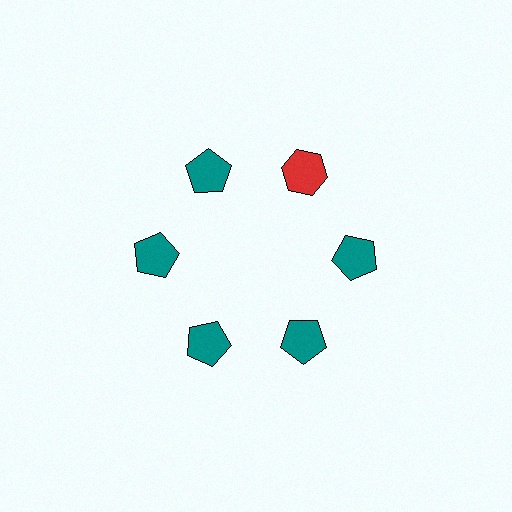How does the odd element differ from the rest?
It differs in both color (red instead of teal) and shape (hexagon instead of pentagon).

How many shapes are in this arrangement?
There are 6 shapes arranged in a ring pattern.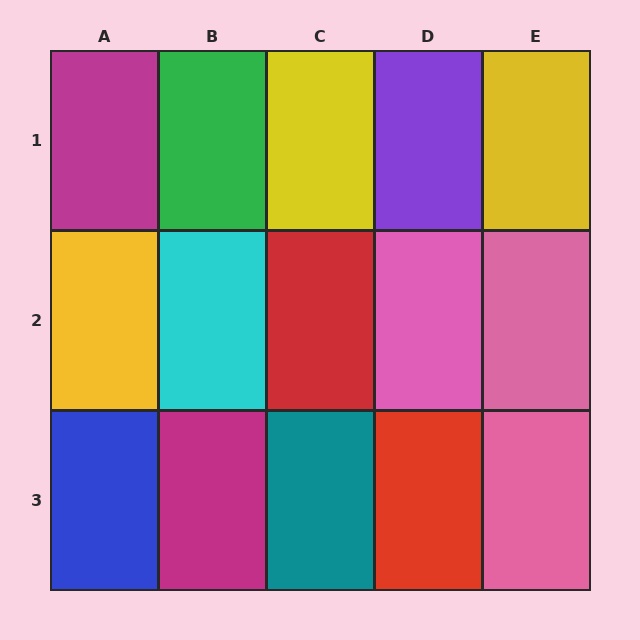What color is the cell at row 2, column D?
Pink.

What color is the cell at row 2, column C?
Red.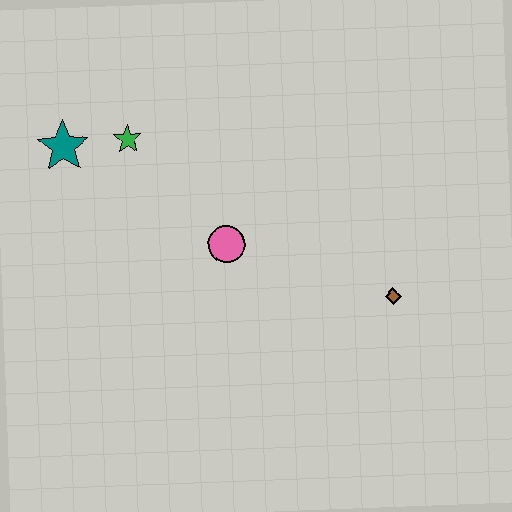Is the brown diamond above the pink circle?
No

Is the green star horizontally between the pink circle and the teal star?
Yes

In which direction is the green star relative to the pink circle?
The green star is above the pink circle.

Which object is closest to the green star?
The teal star is closest to the green star.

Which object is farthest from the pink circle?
The teal star is farthest from the pink circle.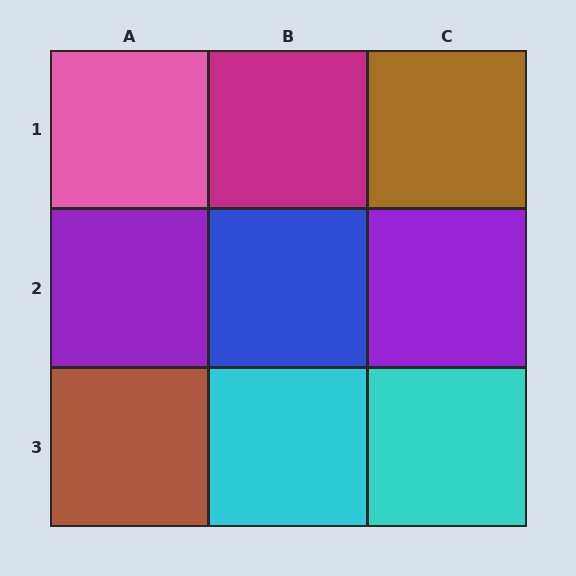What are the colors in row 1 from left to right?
Pink, magenta, brown.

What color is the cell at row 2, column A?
Purple.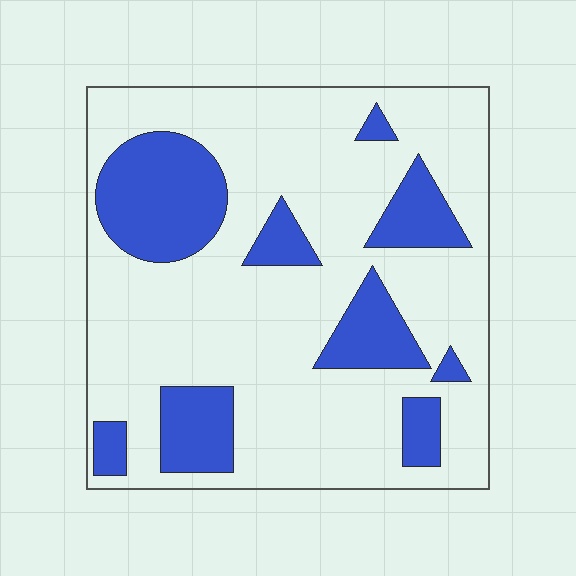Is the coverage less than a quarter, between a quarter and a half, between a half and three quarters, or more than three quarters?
Between a quarter and a half.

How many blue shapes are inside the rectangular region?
9.